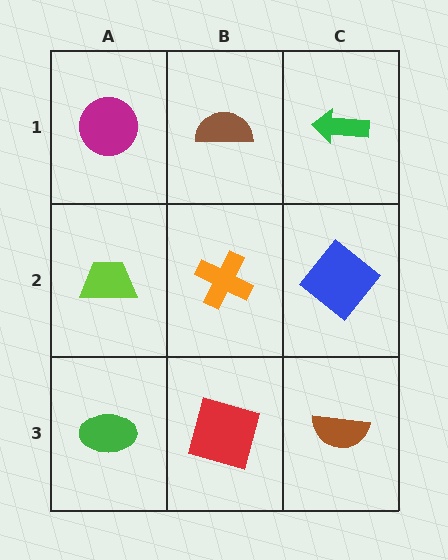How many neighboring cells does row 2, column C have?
3.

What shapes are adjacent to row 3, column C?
A blue diamond (row 2, column C), a red square (row 3, column B).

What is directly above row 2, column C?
A green arrow.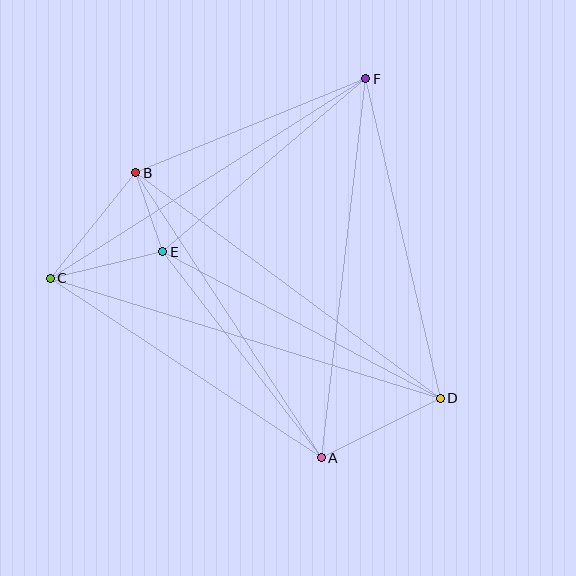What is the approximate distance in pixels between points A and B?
The distance between A and B is approximately 340 pixels.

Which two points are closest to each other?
Points B and E are closest to each other.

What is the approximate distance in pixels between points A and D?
The distance between A and D is approximately 133 pixels.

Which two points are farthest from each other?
Points C and D are farthest from each other.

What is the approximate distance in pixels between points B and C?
The distance between B and C is approximately 136 pixels.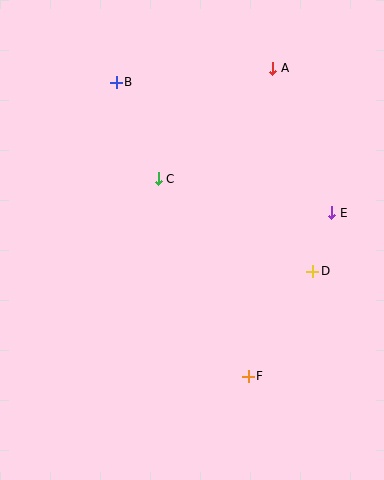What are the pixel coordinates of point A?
Point A is at (273, 68).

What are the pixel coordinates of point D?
Point D is at (313, 271).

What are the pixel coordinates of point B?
Point B is at (116, 82).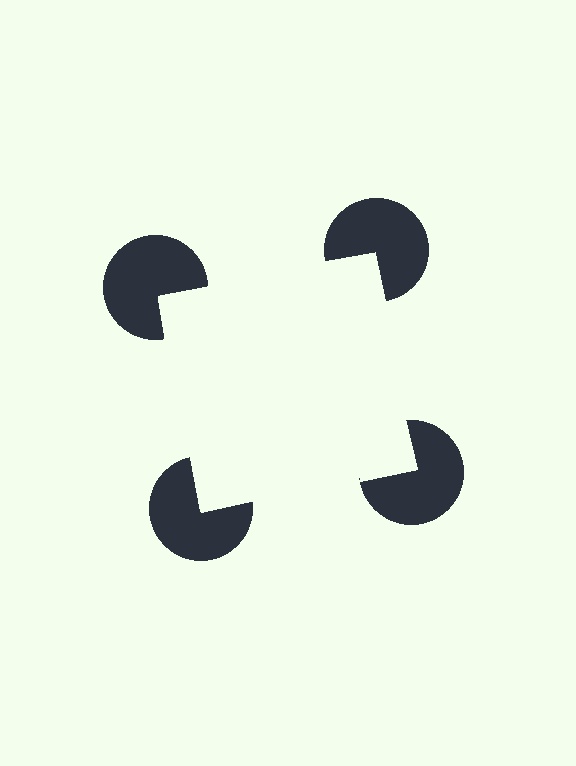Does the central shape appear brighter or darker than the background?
It typically appears slightly brighter than the background, even though no actual brightness change is drawn.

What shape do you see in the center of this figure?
An illusory square — its edges are inferred from the aligned wedge cuts in the pac-man discs, not physically drawn.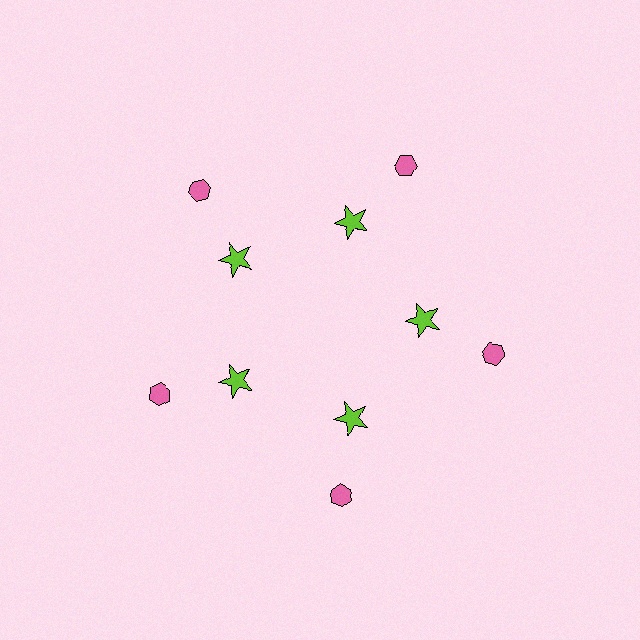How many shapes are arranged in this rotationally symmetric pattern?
There are 10 shapes, arranged in 5 groups of 2.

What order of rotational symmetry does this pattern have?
This pattern has 5-fold rotational symmetry.